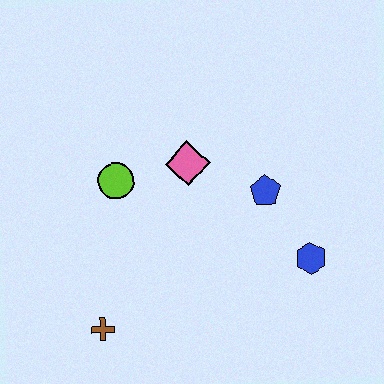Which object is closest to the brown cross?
The lime circle is closest to the brown cross.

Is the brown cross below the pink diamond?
Yes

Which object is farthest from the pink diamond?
The brown cross is farthest from the pink diamond.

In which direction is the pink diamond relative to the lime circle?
The pink diamond is to the right of the lime circle.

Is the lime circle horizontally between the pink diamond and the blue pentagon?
No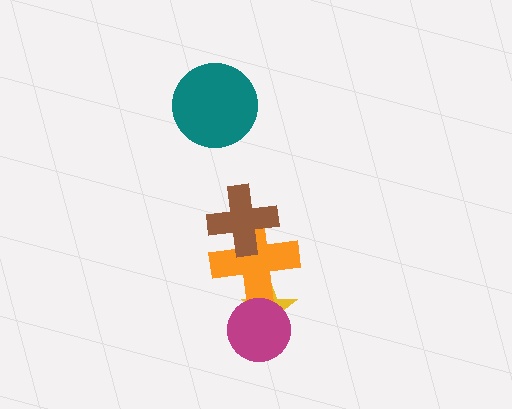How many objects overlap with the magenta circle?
1 object overlaps with the magenta circle.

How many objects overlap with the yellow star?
2 objects overlap with the yellow star.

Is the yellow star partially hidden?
Yes, it is partially covered by another shape.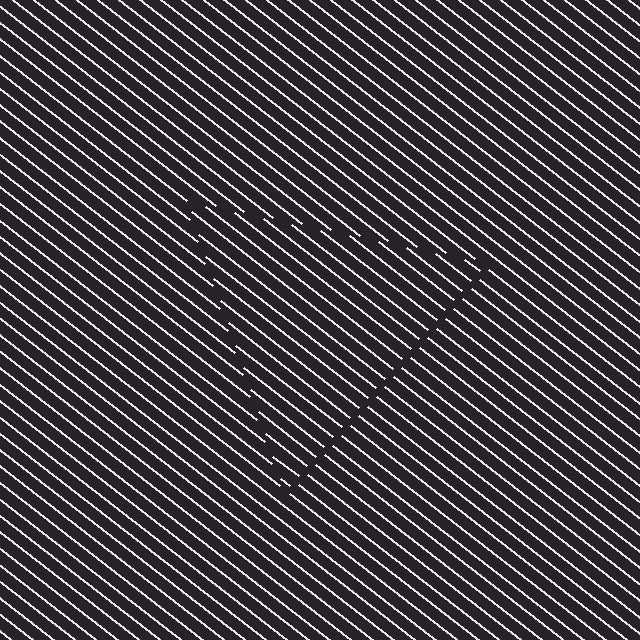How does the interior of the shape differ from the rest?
The interior of the shape contains the same grating, shifted by half a period — the contour is defined by the phase discontinuity where line-ends from the inner and outer gratings abut.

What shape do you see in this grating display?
An illusory triangle. The interior of the shape contains the same grating, shifted by half a period — the contour is defined by the phase discontinuity where line-ends from the inner and outer gratings abut.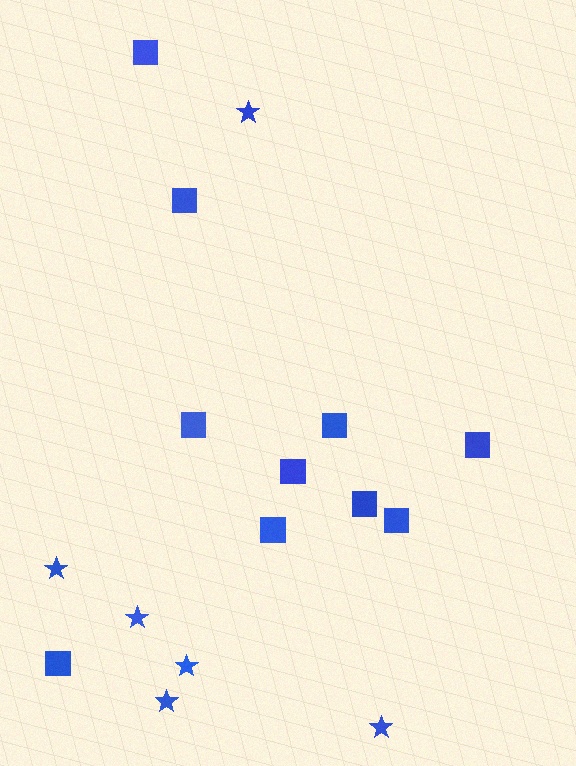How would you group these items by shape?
There are 2 groups: one group of stars (6) and one group of squares (10).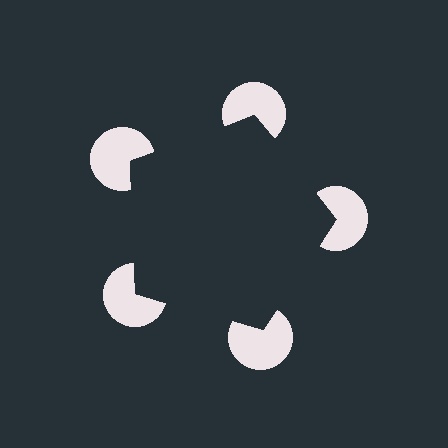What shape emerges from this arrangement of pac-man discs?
An illusory pentagon — its edges are inferred from the aligned wedge cuts in the pac-man discs, not physically drawn.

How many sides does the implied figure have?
5 sides.